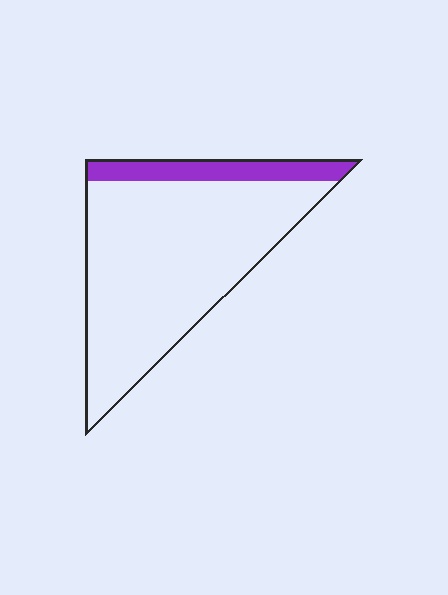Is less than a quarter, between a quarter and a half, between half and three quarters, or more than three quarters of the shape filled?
Less than a quarter.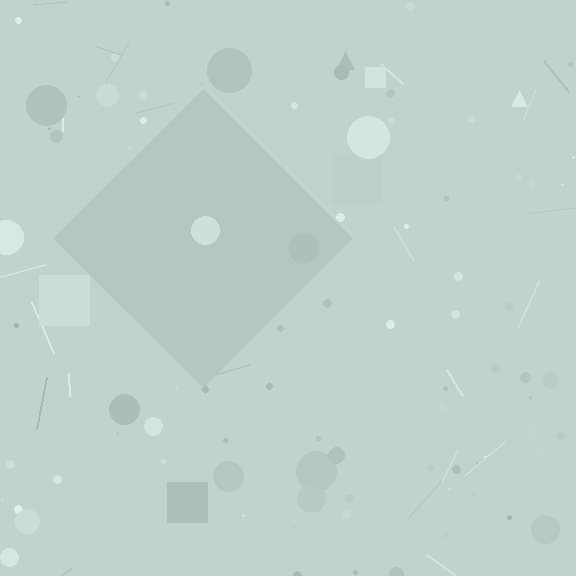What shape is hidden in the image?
A diamond is hidden in the image.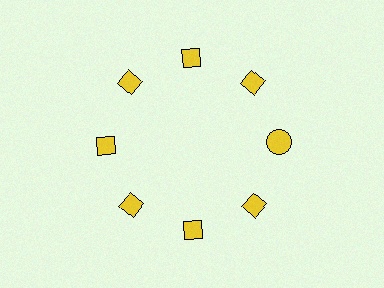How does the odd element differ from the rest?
It has a different shape: circle instead of diamond.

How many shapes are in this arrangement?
There are 8 shapes arranged in a ring pattern.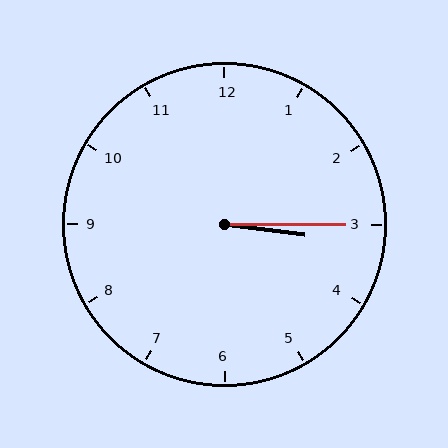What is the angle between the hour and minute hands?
Approximately 8 degrees.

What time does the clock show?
3:15.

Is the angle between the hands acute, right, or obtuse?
It is acute.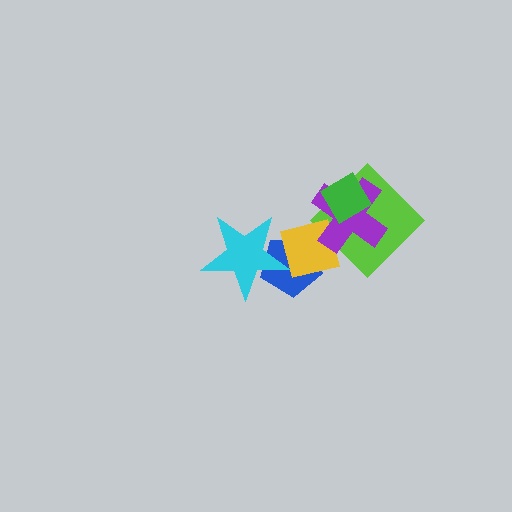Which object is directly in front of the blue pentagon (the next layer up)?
The yellow square is directly in front of the blue pentagon.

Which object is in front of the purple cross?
The green diamond is in front of the purple cross.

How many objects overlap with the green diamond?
2 objects overlap with the green diamond.